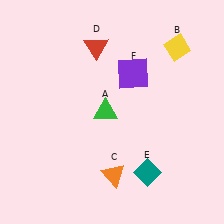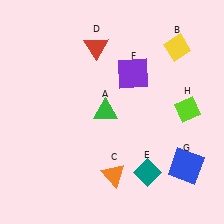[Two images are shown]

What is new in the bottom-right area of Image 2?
A blue square (G) was added in the bottom-right area of Image 2.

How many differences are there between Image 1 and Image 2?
There are 2 differences between the two images.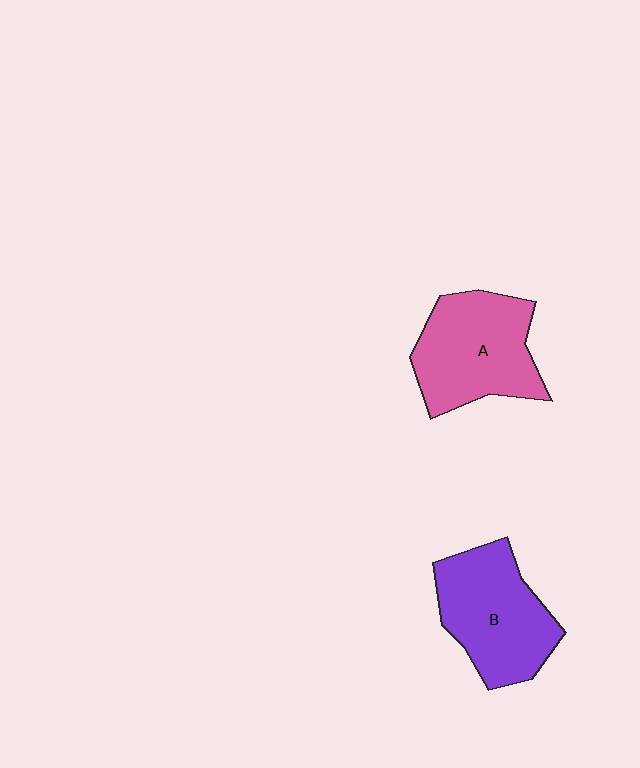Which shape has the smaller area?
Shape B (purple).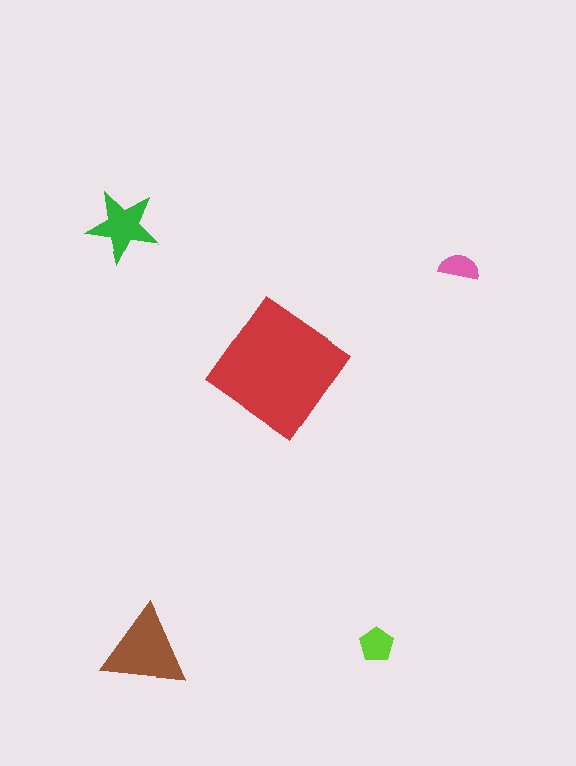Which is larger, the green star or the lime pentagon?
The green star.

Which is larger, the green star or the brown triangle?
The brown triangle.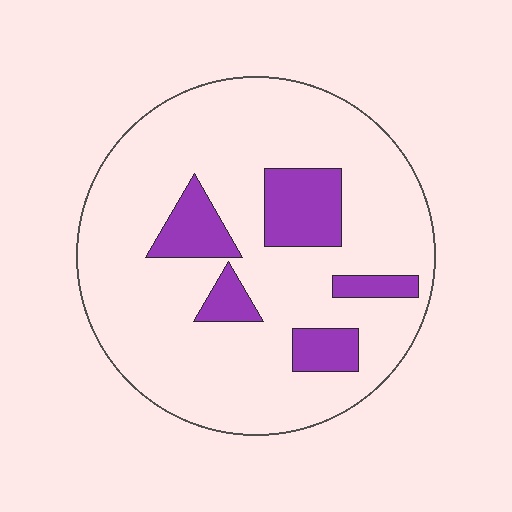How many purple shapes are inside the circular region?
5.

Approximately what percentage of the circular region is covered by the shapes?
Approximately 15%.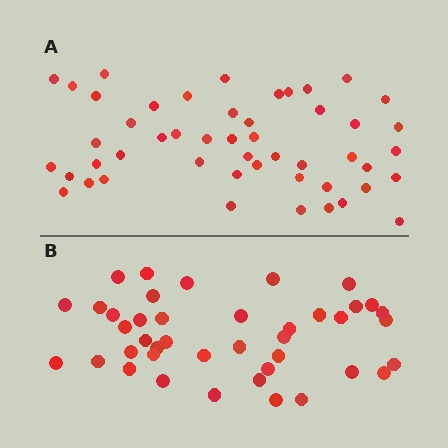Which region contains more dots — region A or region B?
Region A (the top region) has more dots.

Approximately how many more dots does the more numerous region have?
Region A has roughly 8 or so more dots than region B.